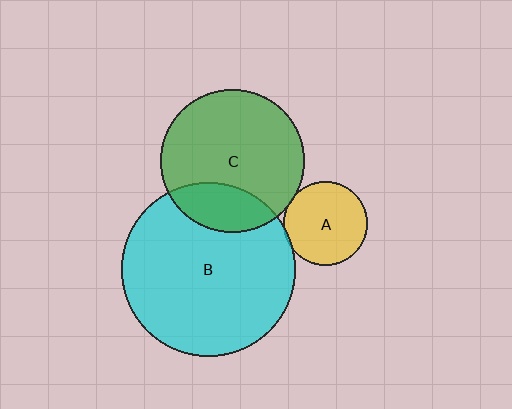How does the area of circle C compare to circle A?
Approximately 2.9 times.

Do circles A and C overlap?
Yes.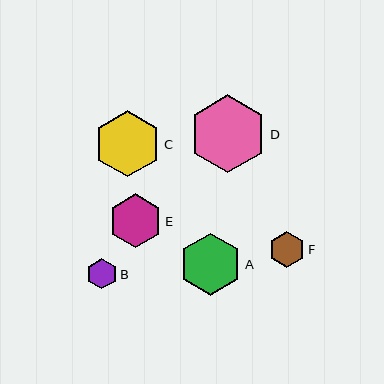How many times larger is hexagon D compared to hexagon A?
Hexagon D is approximately 1.2 times the size of hexagon A.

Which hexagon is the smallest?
Hexagon B is the smallest with a size of approximately 31 pixels.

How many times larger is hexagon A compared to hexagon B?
Hexagon A is approximately 2.0 times the size of hexagon B.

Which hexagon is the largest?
Hexagon D is the largest with a size of approximately 78 pixels.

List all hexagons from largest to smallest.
From largest to smallest: D, C, A, E, F, B.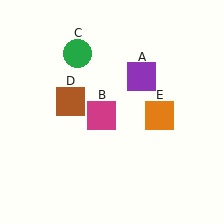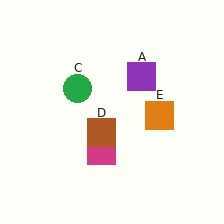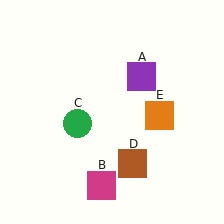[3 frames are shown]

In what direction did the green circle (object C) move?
The green circle (object C) moved down.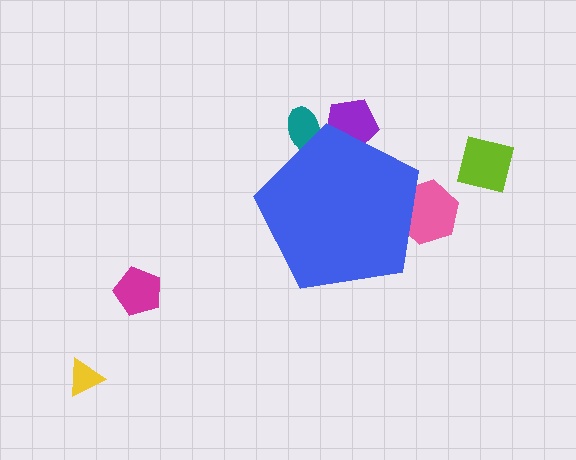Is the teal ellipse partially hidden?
Yes, the teal ellipse is partially hidden behind the blue pentagon.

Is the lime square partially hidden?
No, the lime square is fully visible.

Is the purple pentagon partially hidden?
Yes, the purple pentagon is partially hidden behind the blue pentagon.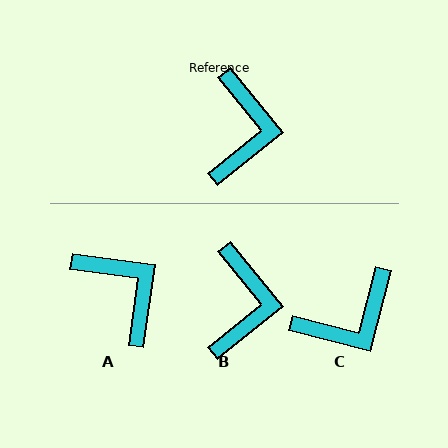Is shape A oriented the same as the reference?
No, it is off by about 43 degrees.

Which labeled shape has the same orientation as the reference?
B.